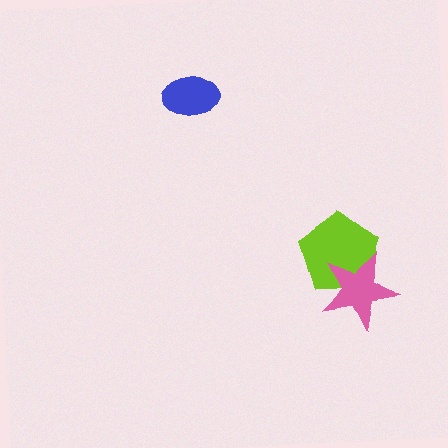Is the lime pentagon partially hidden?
Yes, it is partially covered by another shape.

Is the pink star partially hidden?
No, no other shape covers it.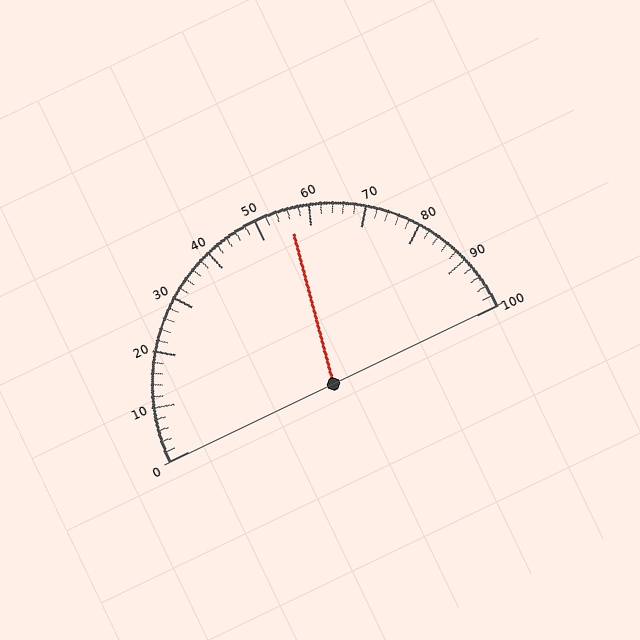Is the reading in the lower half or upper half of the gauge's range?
The reading is in the upper half of the range (0 to 100).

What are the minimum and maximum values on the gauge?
The gauge ranges from 0 to 100.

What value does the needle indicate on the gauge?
The needle indicates approximately 56.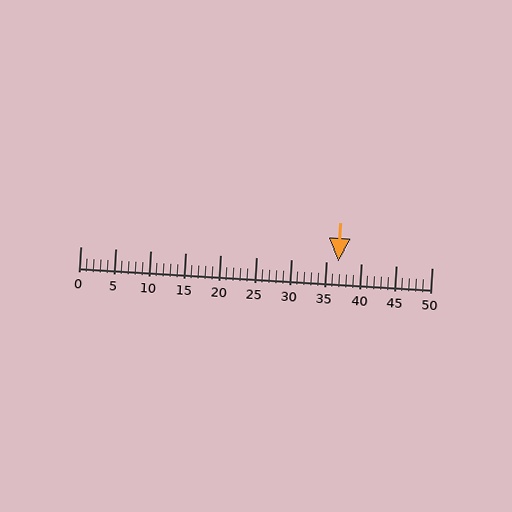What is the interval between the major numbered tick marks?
The major tick marks are spaced 5 units apart.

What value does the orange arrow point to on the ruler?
The orange arrow points to approximately 37.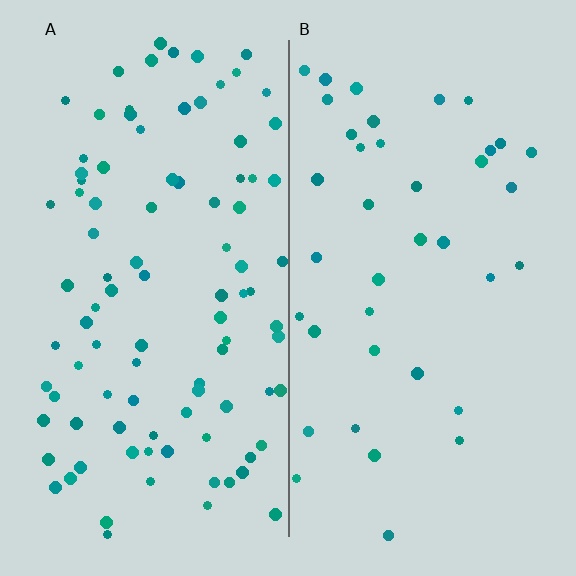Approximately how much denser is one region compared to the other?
Approximately 2.5× — region A over region B.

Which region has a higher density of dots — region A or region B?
A (the left).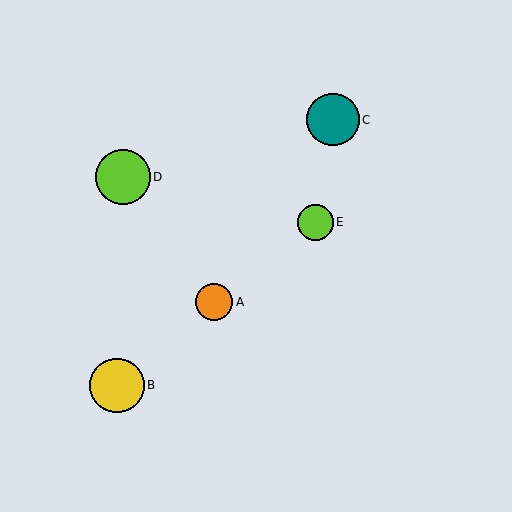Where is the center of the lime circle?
The center of the lime circle is at (316, 222).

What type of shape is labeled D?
Shape D is a lime circle.